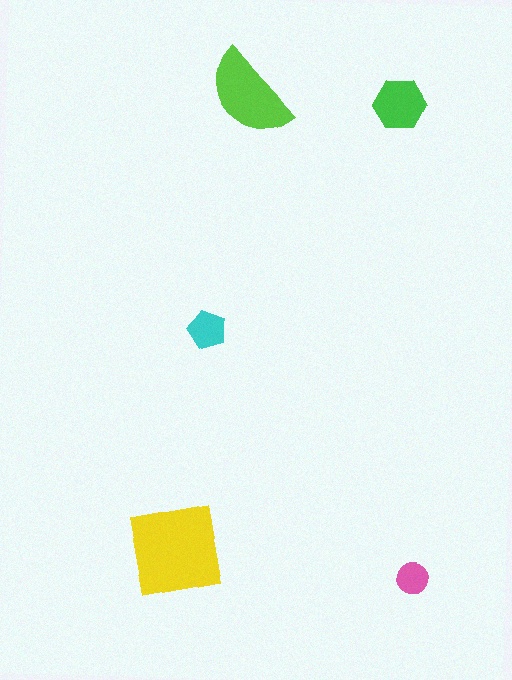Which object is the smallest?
The pink circle.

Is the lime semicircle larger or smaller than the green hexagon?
Larger.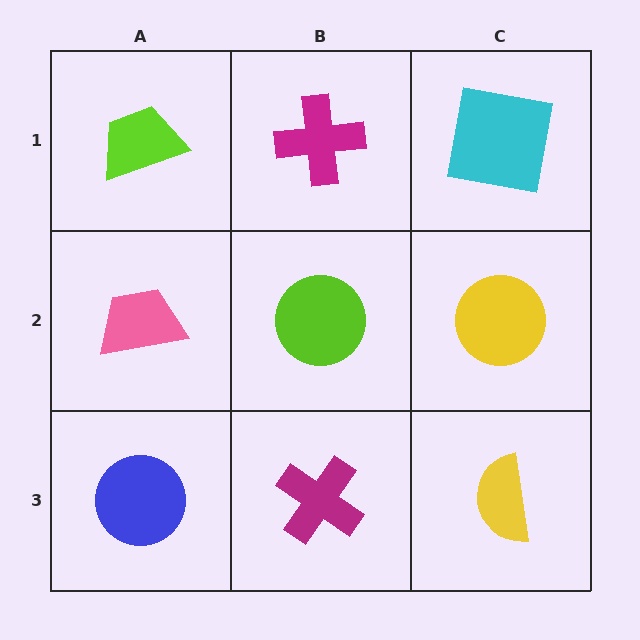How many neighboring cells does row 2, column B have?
4.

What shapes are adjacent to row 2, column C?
A cyan square (row 1, column C), a yellow semicircle (row 3, column C), a lime circle (row 2, column B).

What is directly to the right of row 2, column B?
A yellow circle.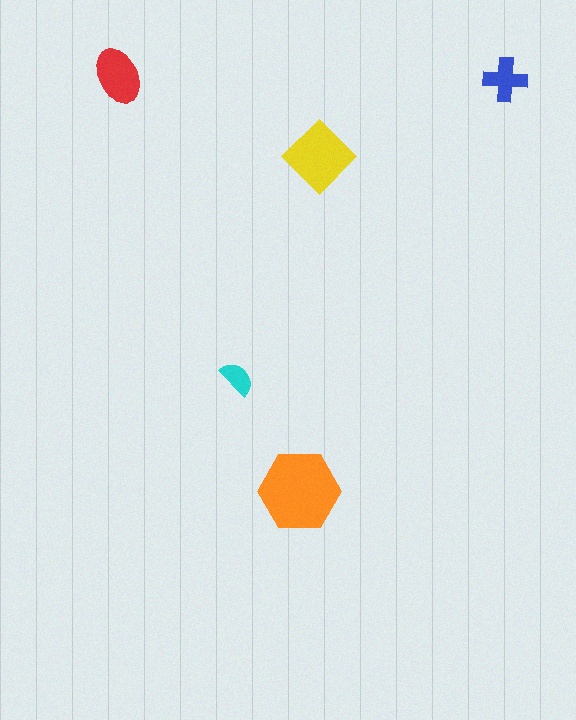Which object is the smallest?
The cyan semicircle.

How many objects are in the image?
There are 5 objects in the image.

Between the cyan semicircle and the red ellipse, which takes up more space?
The red ellipse.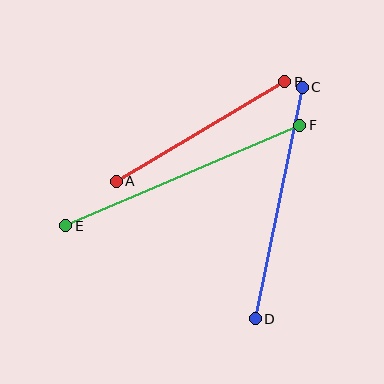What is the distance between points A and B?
The distance is approximately 195 pixels.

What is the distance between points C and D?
The distance is approximately 236 pixels.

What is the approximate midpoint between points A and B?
The midpoint is at approximately (200, 132) pixels.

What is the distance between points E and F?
The distance is approximately 255 pixels.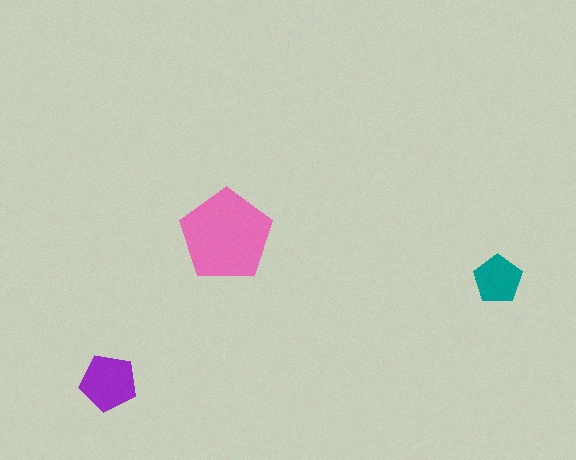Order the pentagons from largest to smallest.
the pink one, the purple one, the teal one.